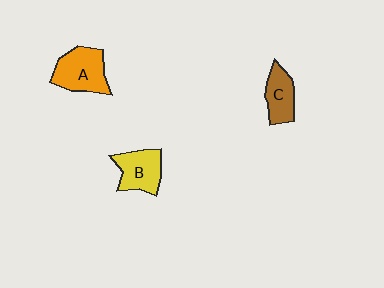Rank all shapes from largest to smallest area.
From largest to smallest: A (orange), B (yellow), C (brown).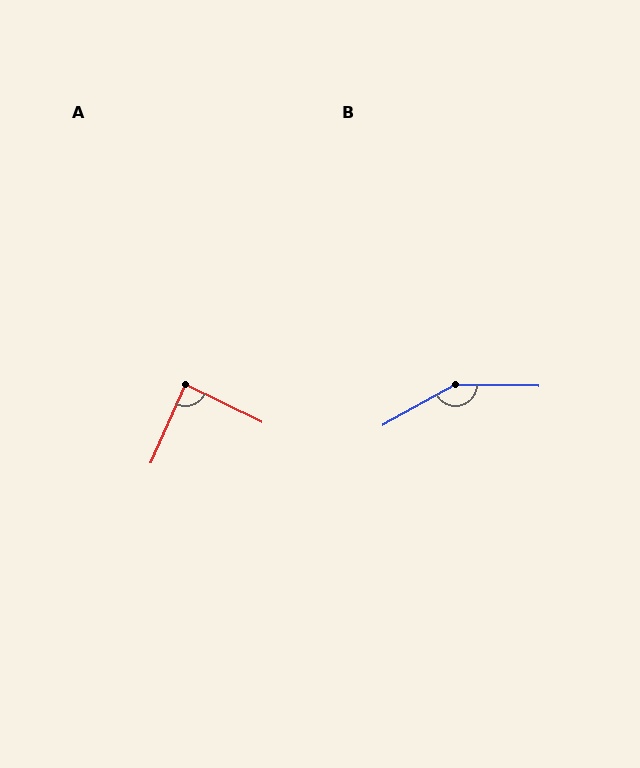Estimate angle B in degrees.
Approximately 150 degrees.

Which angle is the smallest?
A, at approximately 88 degrees.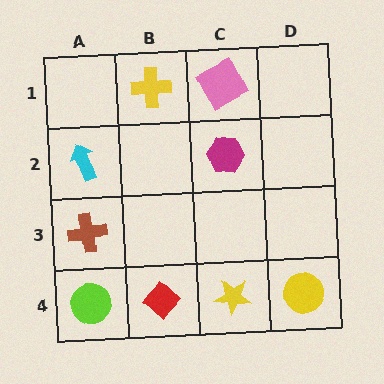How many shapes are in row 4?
4 shapes.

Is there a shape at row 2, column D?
No, that cell is empty.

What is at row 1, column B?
A yellow cross.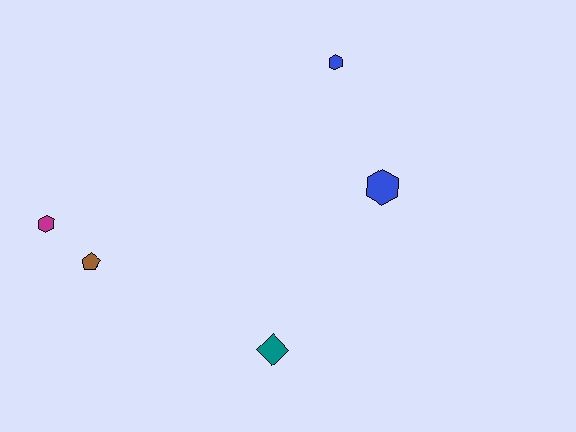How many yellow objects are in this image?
There are no yellow objects.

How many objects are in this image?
There are 5 objects.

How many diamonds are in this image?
There is 1 diamond.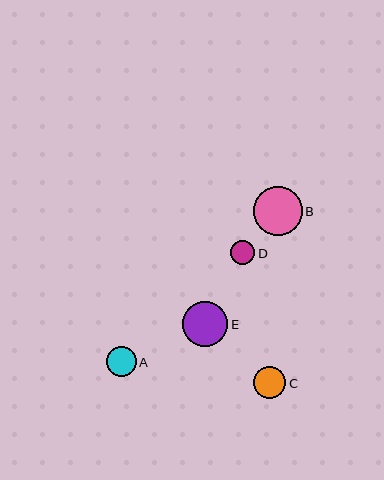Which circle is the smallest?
Circle D is the smallest with a size of approximately 24 pixels.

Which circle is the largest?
Circle B is the largest with a size of approximately 49 pixels.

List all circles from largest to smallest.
From largest to smallest: B, E, C, A, D.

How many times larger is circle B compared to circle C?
Circle B is approximately 1.5 times the size of circle C.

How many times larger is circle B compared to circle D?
Circle B is approximately 2.1 times the size of circle D.